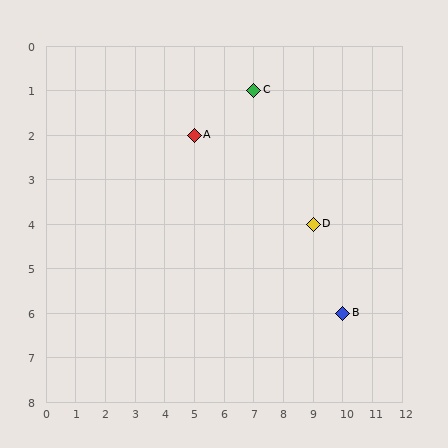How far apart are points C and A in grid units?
Points C and A are 2 columns and 1 row apart (about 2.2 grid units diagonally).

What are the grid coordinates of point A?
Point A is at grid coordinates (5, 2).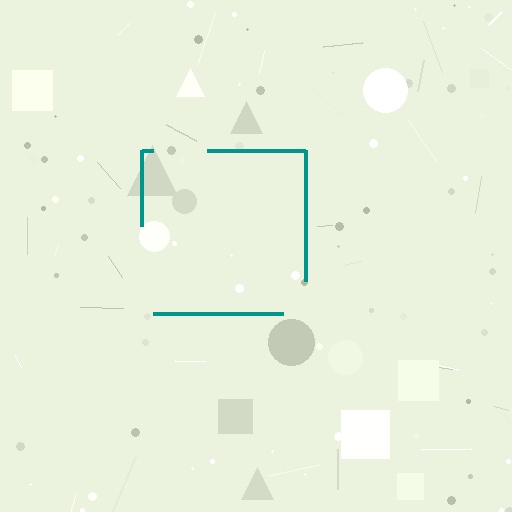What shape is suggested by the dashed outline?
The dashed outline suggests a square.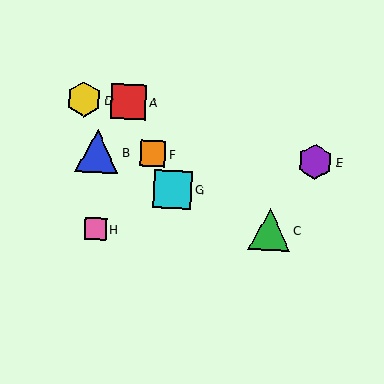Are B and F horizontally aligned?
Yes, both are at y≈151.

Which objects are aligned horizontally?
Objects B, E, F are aligned horizontally.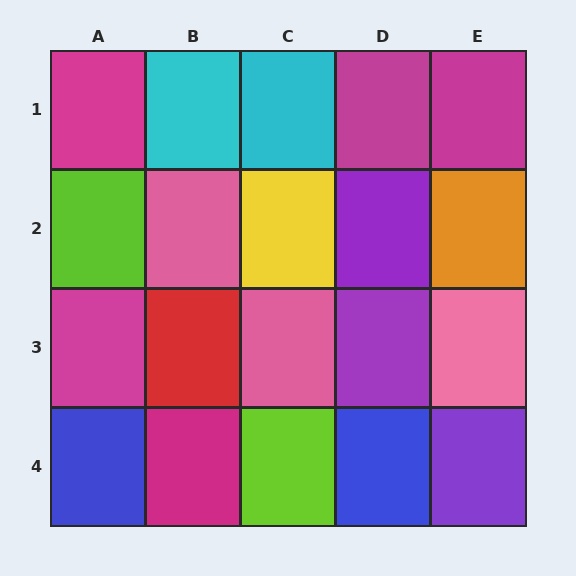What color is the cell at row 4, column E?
Purple.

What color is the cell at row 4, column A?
Blue.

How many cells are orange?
1 cell is orange.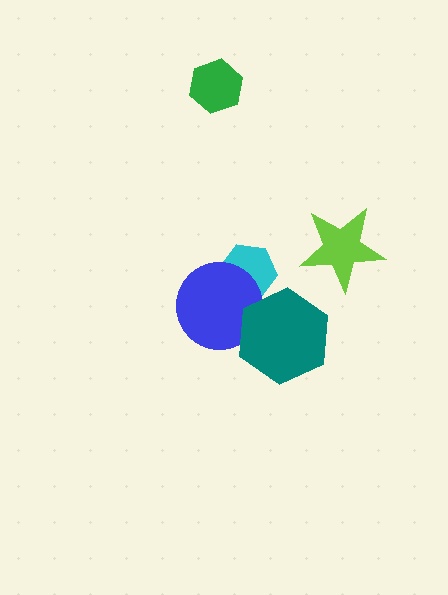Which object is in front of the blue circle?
The teal hexagon is in front of the blue circle.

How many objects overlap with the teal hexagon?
1 object overlaps with the teal hexagon.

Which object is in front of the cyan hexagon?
The blue circle is in front of the cyan hexagon.